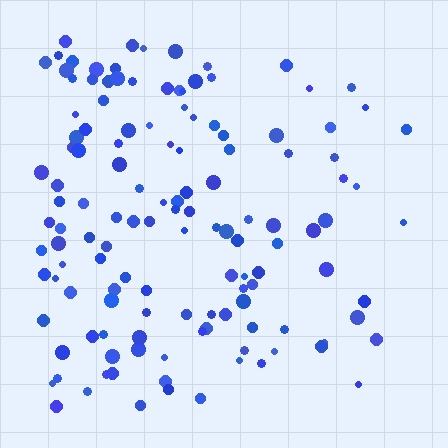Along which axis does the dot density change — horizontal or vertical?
Horizontal.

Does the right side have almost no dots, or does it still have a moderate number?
Still a moderate number, just noticeably fewer than the left.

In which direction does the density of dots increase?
From right to left, with the left side densest.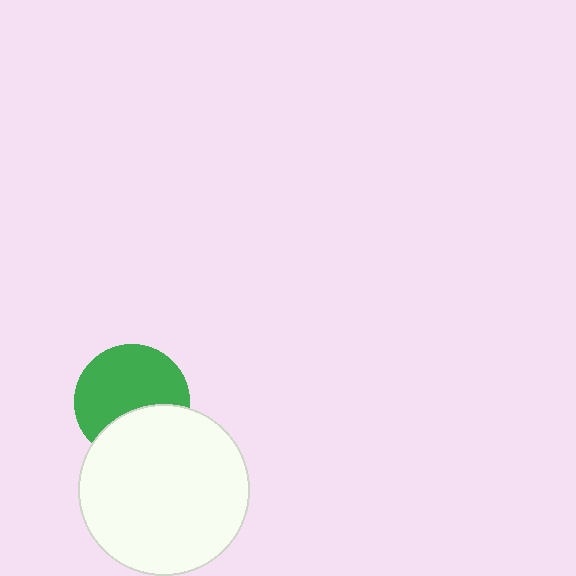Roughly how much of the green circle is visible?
About half of it is visible (roughly 65%).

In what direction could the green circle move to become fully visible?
The green circle could move up. That would shift it out from behind the white circle entirely.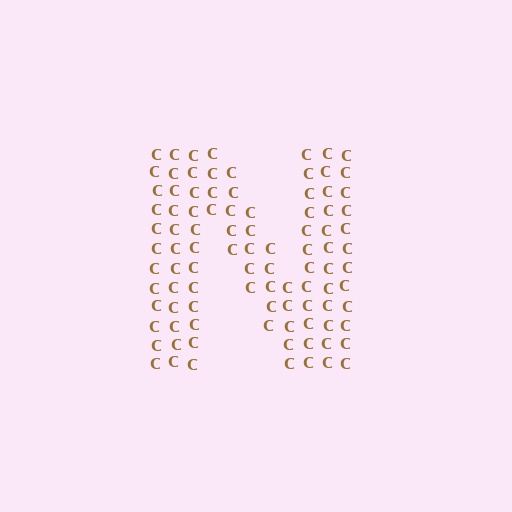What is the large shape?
The large shape is the letter N.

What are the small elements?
The small elements are letter C's.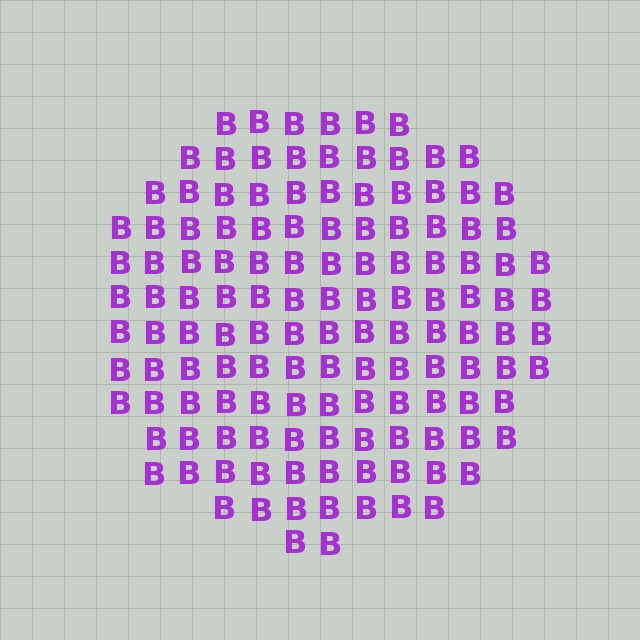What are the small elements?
The small elements are letter B's.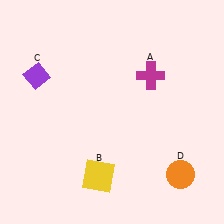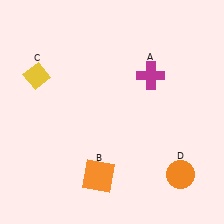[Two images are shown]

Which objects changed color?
B changed from yellow to orange. C changed from purple to yellow.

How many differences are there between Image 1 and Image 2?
There are 2 differences between the two images.